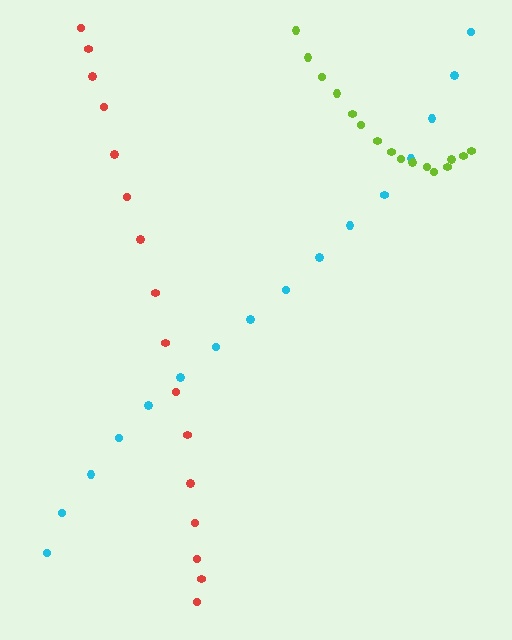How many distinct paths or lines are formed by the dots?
There are 3 distinct paths.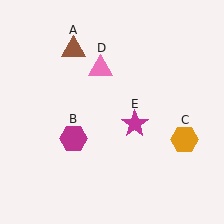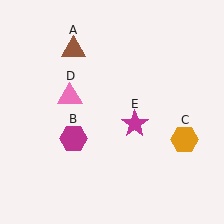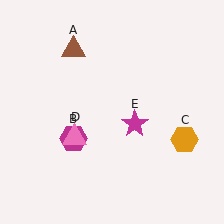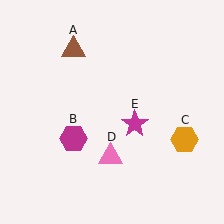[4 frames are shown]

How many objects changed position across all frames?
1 object changed position: pink triangle (object D).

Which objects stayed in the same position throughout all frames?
Brown triangle (object A) and magenta hexagon (object B) and orange hexagon (object C) and magenta star (object E) remained stationary.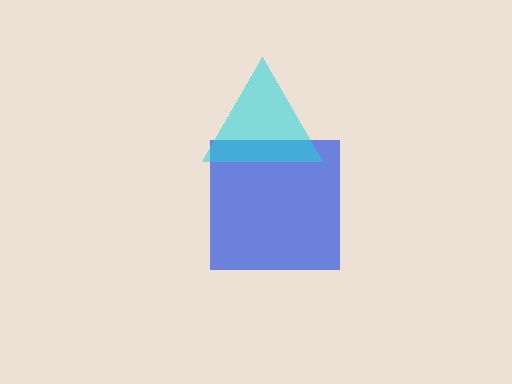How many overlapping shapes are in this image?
There are 2 overlapping shapes in the image.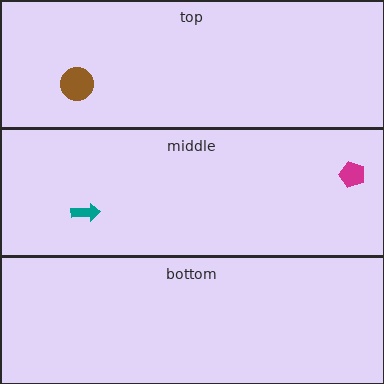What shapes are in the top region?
The brown circle.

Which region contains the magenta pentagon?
The middle region.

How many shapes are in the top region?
1.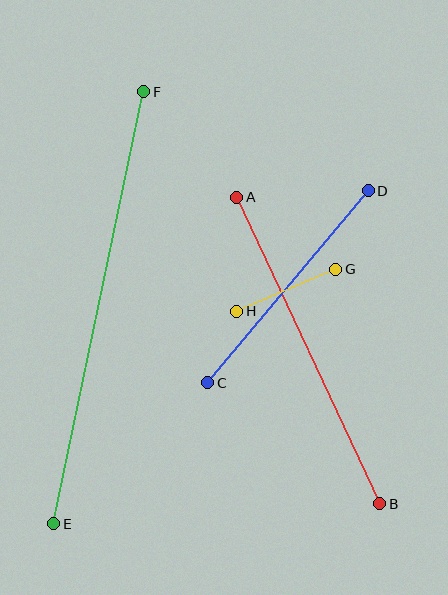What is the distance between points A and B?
The distance is approximately 338 pixels.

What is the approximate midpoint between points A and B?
The midpoint is at approximately (308, 351) pixels.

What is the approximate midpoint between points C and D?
The midpoint is at approximately (288, 287) pixels.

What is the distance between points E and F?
The distance is approximately 441 pixels.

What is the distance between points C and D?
The distance is approximately 251 pixels.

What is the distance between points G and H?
The distance is approximately 107 pixels.